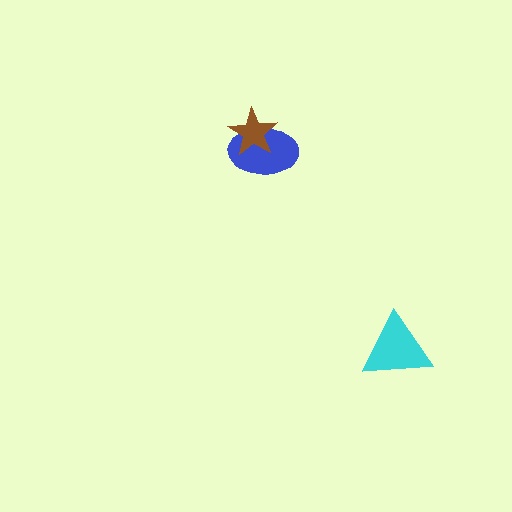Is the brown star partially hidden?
No, no other shape covers it.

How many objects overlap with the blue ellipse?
1 object overlaps with the blue ellipse.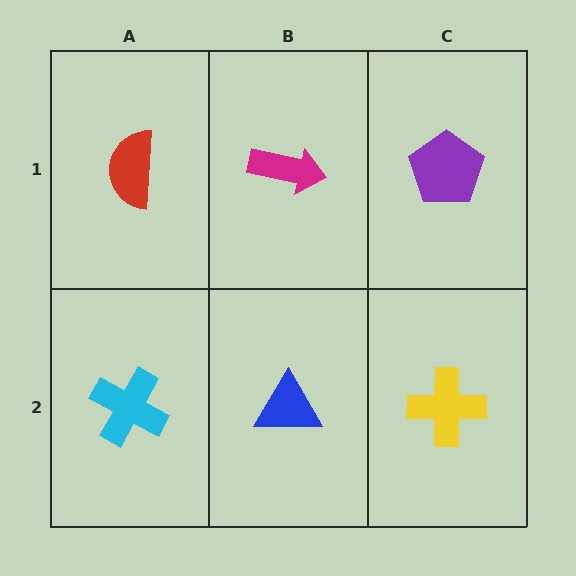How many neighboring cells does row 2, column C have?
2.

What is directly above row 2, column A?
A red semicircle.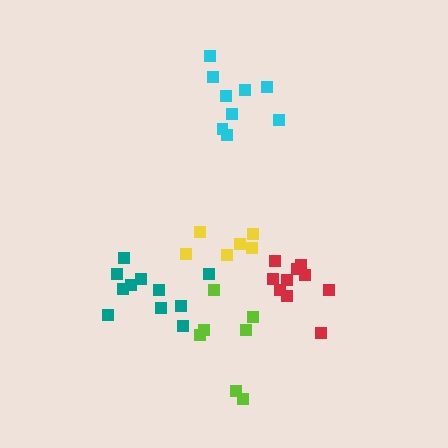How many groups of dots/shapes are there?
There are 5 groups.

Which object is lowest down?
The lime cluster is bottommost.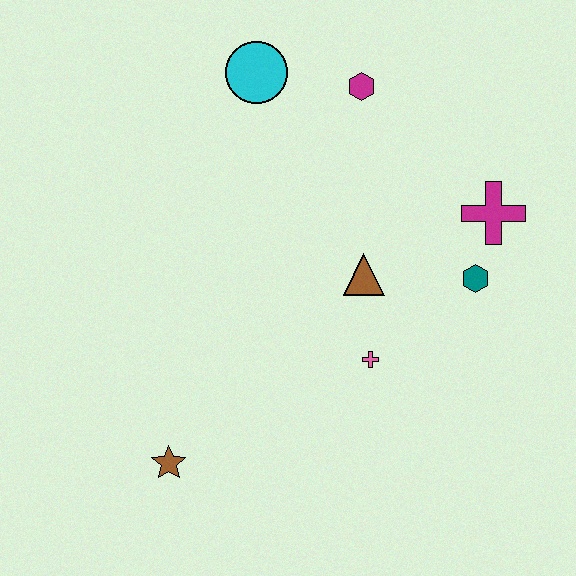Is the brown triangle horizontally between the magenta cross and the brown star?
Yes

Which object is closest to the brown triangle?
The pink cross is closest to the brown triangle.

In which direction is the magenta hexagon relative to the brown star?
The magenta hexagon is above the brown star.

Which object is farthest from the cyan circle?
The brown star is farthest from the cyan circle.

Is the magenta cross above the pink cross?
Yes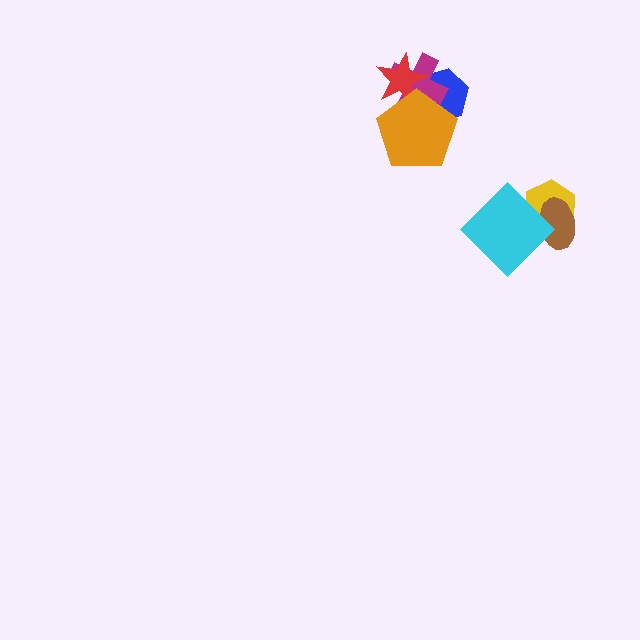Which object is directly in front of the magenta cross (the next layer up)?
The red star is directly in front of the magenta cross.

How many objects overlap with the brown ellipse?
2 objects overlap with the brown ellipse.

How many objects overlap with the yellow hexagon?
2 objects overlap with the yellow hexagon.